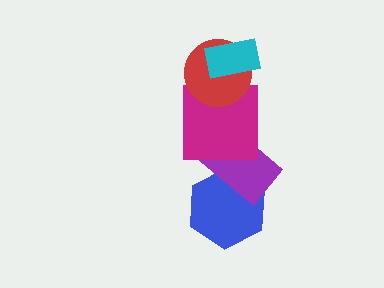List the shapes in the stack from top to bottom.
From top to bottom: the cyan rectangle, the red circle, the magenta square, the purple rectangle, the blue hexagon.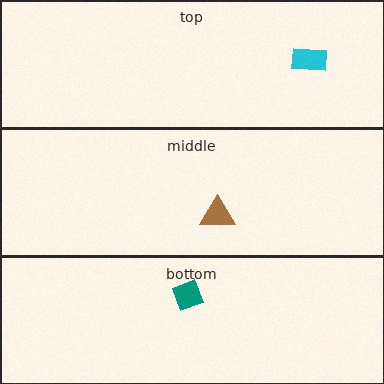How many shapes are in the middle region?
1.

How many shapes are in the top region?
1.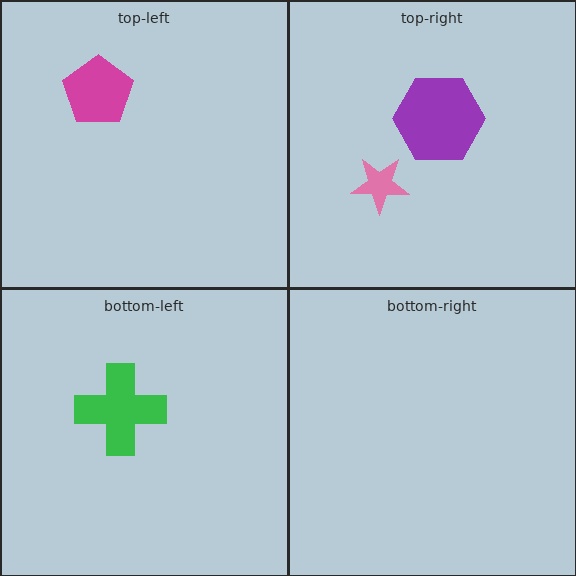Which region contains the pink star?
The top-right region.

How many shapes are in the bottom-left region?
1.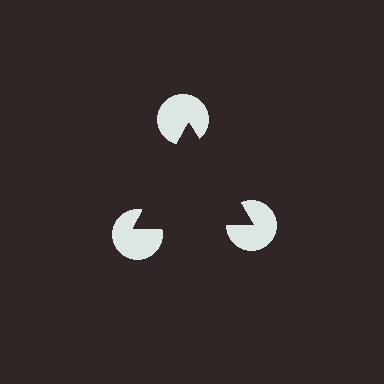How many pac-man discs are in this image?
There are 3 — one at each vertex of the illusory triangle.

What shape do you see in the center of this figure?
An illusory triangle — its edges are inferred from the aligned wedge cuts in the pac-man discs, not physically drawn.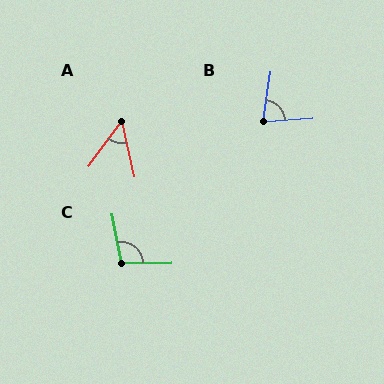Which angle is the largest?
C, at approximately 101 degrees.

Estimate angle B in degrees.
Approximately 78 degrees.